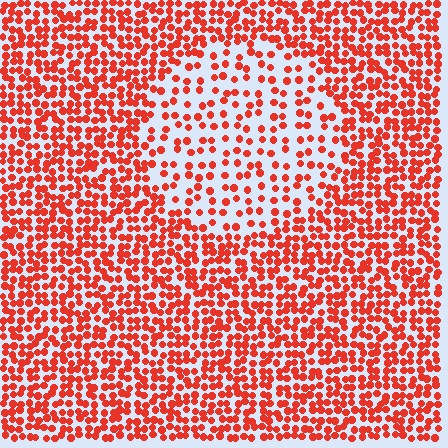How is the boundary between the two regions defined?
The boundary is defined by a change in element density (approximately 2.1x ratio). All elements are the same color, size, and shape.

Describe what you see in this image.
The image contains small red elements arranged at two different densities. A circle-shaped region is visible where the elements are less densely packed than the surrounding area.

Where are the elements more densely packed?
The elements are more densely packed outside the circle boundary.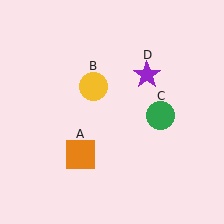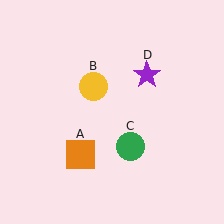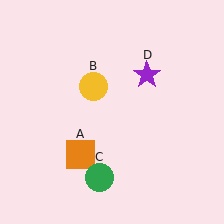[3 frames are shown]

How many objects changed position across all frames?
1 object changed position: green circle (object C).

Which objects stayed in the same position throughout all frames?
Orange square (object A) and yellow circle (object B) and purple star (object D) remained stationary.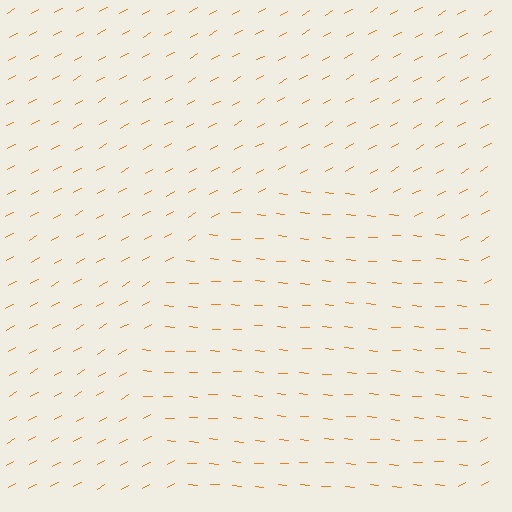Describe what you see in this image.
The image is filled with small orange line segments. A circle region in the image has lines oriented differently from the surrounding lines, creating a visible texture boundary.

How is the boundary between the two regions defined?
The boundary is defined purely by a change in line orientation (approximately 34 degrees difference). All lines are the same color and thickness.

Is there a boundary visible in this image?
Yes, there is a texture boundary formed by a change in line orientation.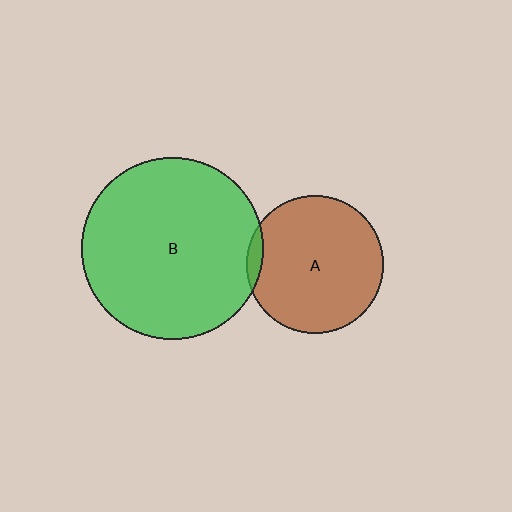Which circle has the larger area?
Circle B (green).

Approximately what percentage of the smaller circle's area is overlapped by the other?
Approximately 5%.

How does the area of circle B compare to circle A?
Approximately 1.7 times.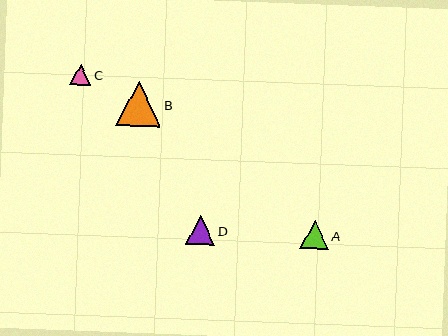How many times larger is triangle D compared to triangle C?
Triangle D is approximately 1.4 times the size of triangle C.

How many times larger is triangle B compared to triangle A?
Triangle B is approximately 1.6 times the size of triangle A.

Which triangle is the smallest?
Triangle C is the smallest with a size of approximately 21 pixels.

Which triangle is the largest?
Triangle B is the largest with a size of approximately 45 pixels.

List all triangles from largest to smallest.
From largest to smallest: B, D, A, C.